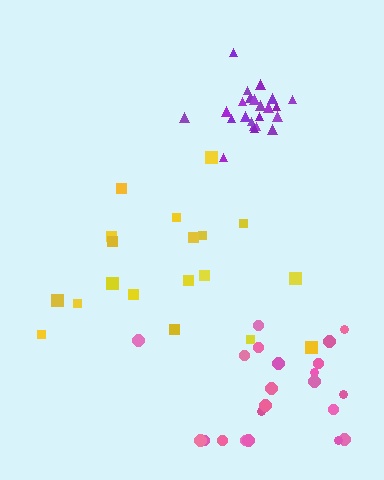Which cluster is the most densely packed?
Purple.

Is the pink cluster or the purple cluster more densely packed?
Purple.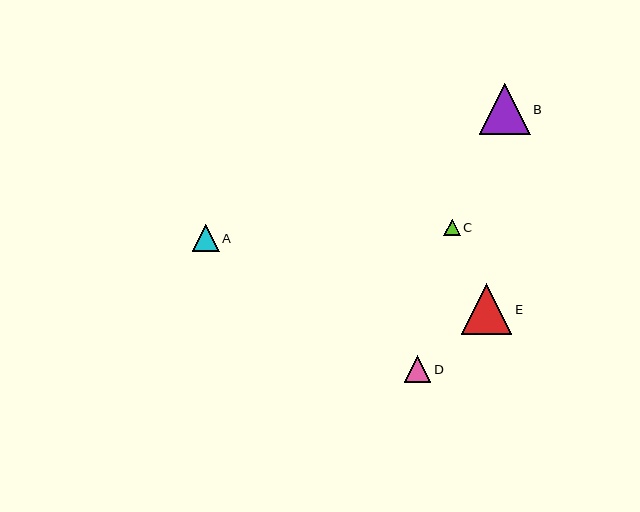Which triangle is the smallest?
Triangle C is the smallest with a size of approximately 17 pixels.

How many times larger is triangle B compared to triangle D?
Triangle B is approximately 1.9 times the size of triangle D.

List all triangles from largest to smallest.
From largest to smallest: B, E, A, D, C.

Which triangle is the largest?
Triangle B is the largest with a size of approximately 51 pixels.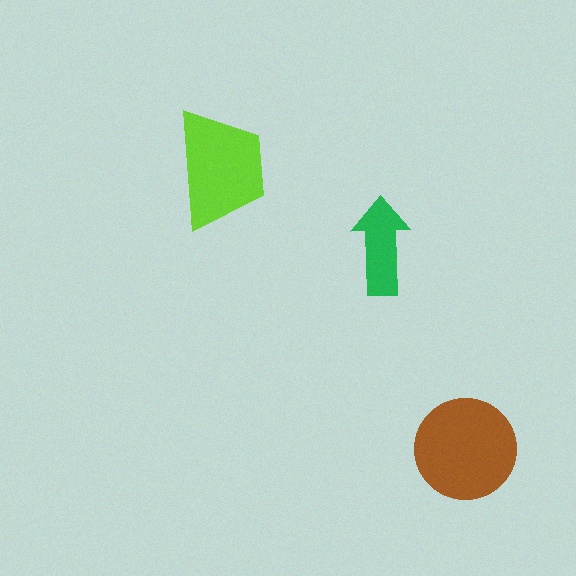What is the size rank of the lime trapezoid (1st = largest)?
2nd.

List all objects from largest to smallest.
The brown circle, the lime trapezoid, the green arrow.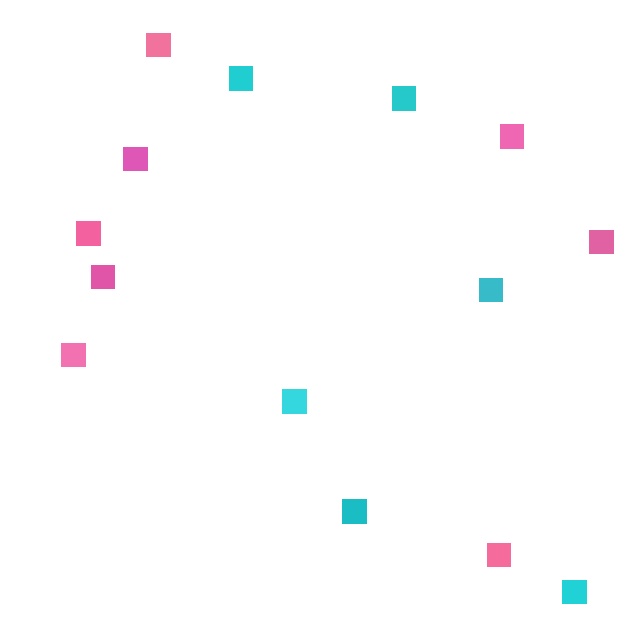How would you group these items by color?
There are 2 groups: one group of cyan squares (6) and one group of pink squares (8).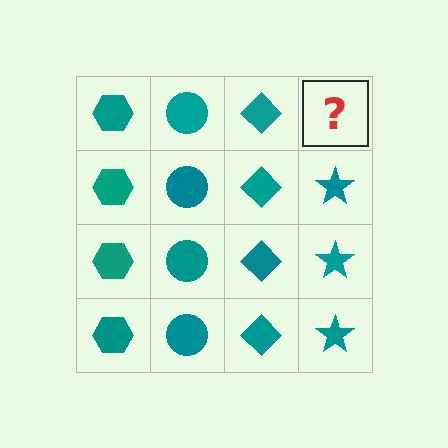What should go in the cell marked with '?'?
The missing cell should contain a teal star.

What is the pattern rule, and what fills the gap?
The rule is that each column has a consistent shape. The gap should be filled with a teal star.